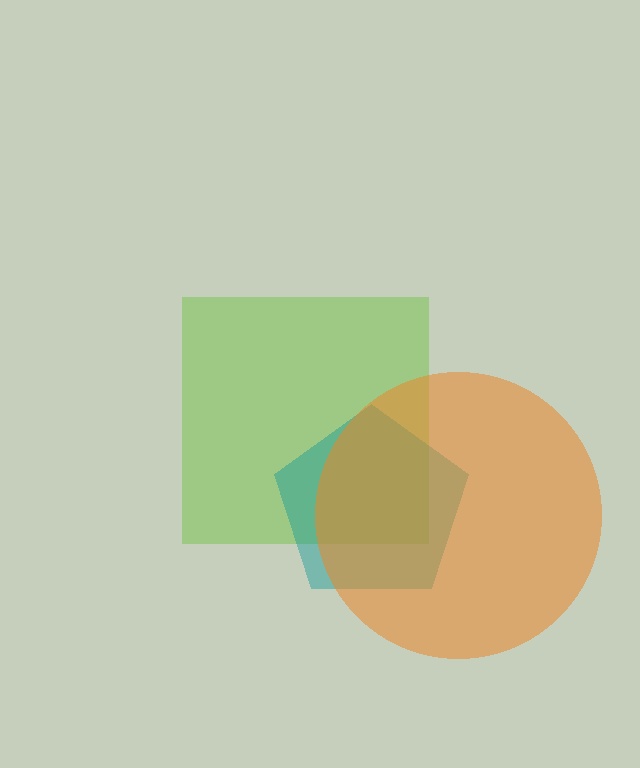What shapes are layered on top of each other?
The layered shapes are: a lime square, a teal pentagon, an orange circle.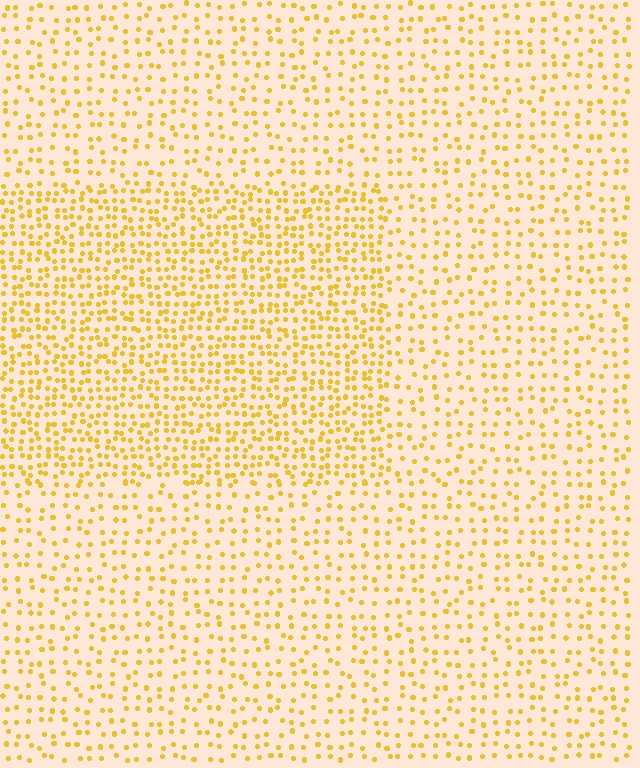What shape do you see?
I see a rectangle.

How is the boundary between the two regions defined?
The boundary is defined by a change in element density (approximately 1.9x ratio). All elements are the same color, size, and shape.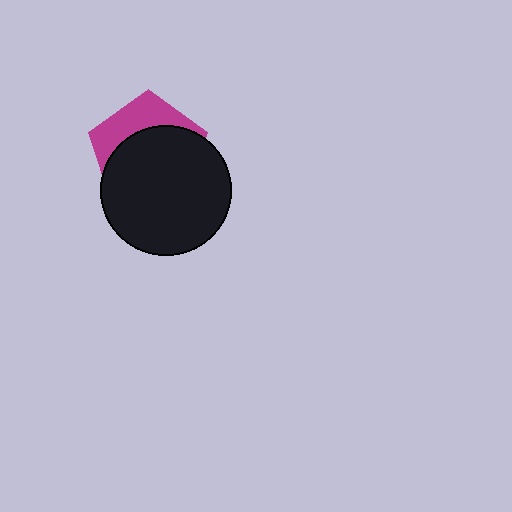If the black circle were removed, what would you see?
You would see the complete magenta pentagon.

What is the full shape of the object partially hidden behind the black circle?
The partially hidden object is a magenta pentagon.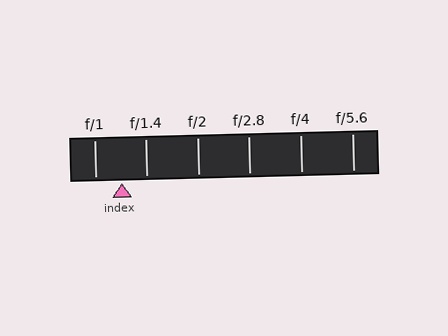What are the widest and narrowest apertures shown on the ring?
The widest aperture shown is f/1 and the narrowest is f/5.6.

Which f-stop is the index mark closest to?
The index mark is closest to f/1.4.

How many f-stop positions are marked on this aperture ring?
There are 6 f-stop positions marked.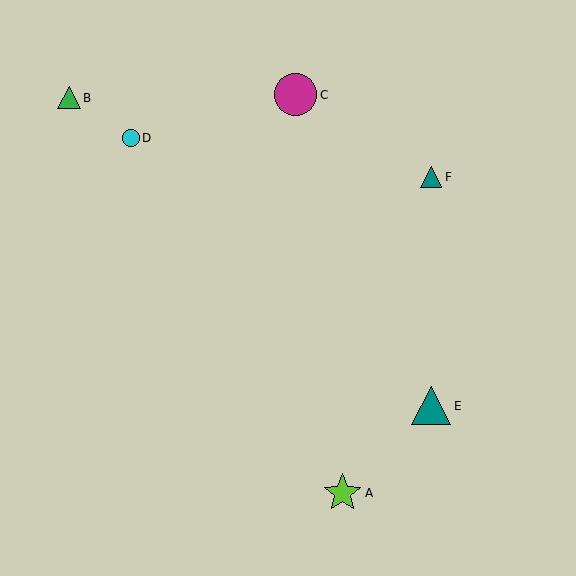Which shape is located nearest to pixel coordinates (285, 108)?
The magenta circle (labeled C) at (295, 95) is nearest to that location.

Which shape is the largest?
The magenta circle (labeled C) is the largest.